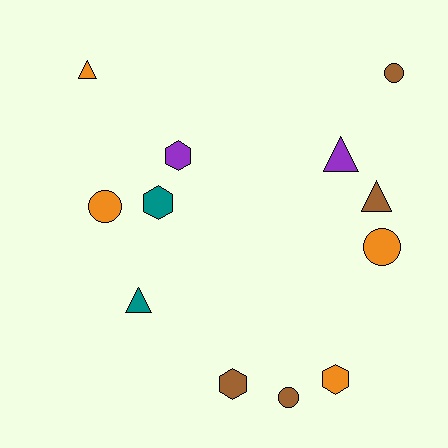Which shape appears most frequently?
Triangle, with 4 objects.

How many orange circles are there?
There are 2 orange circles.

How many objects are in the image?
There are 12 objects.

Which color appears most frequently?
Orange, with 4 objects.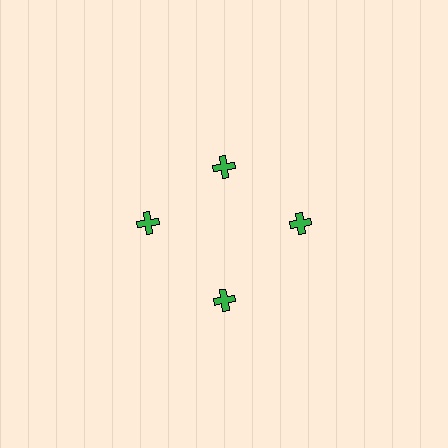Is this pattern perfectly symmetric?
No. The 4 green crosses are arranged in a ring, but one element near the 12 o'clock position is pulled inward toward the center, breaking the 4-fold rotational symmetry.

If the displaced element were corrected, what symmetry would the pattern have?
It would have 4-fold rotational symmetry — the pattern would map onto itself every 90 degrees.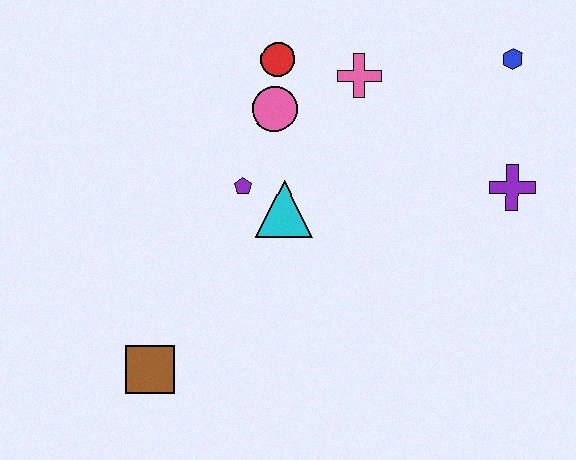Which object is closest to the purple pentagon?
The cyan triangle is closest to the purple pentagon.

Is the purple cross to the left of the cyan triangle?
No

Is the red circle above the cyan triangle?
Yes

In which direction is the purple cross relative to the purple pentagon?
The purple cross is to the right of the purple pentagon.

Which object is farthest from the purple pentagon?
The blue hexagon is farthest from the purple pentagon.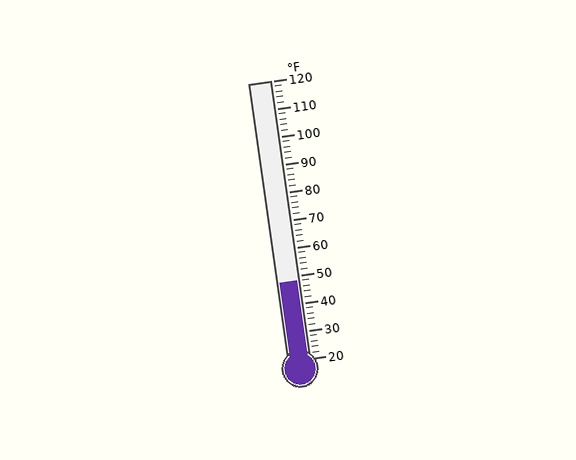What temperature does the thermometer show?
The thermometer shows approximately 48°F.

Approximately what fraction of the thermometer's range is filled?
The thermometer is filled to approximately 30% of its range.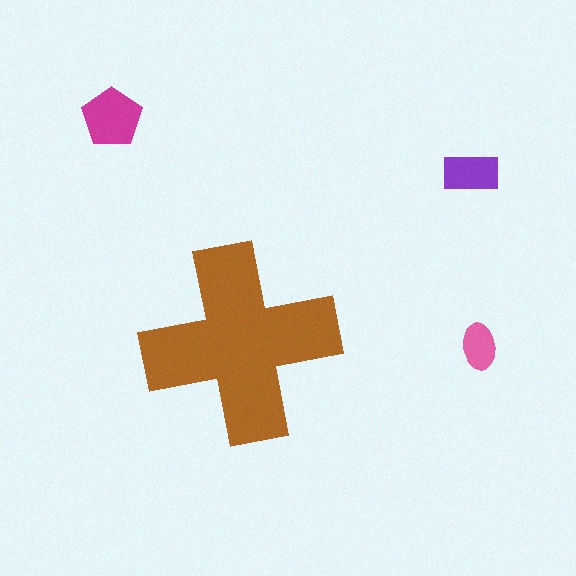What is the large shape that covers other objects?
A brown cross.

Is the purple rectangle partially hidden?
No, the purple rectangle is fully visible.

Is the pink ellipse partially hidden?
No, the pink ellipse is fully visible.